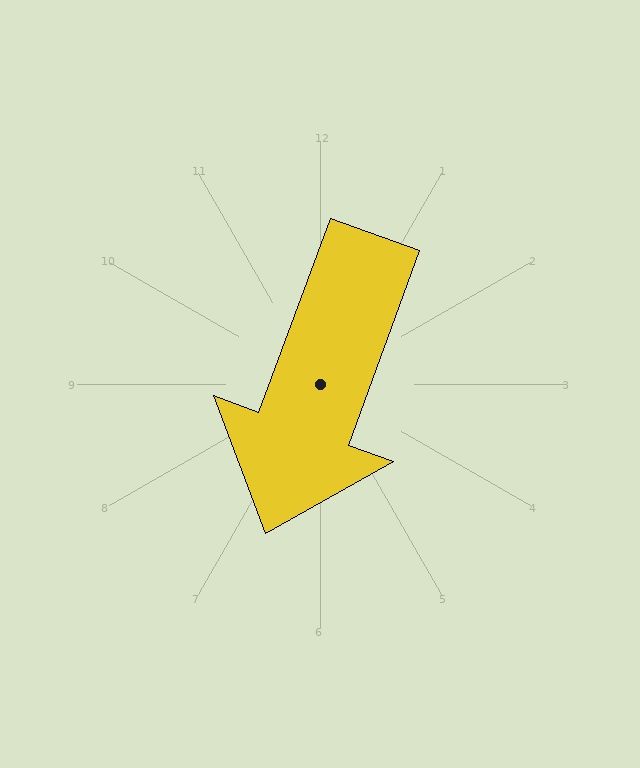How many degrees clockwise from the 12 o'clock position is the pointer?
Approximately 200 degrees.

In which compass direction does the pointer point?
South.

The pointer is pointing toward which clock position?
Roughly 7 o'clock.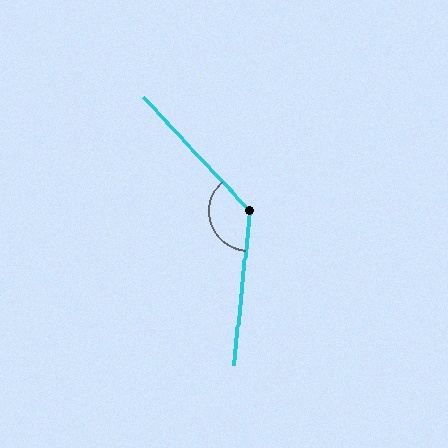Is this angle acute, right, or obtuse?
It is obtuse.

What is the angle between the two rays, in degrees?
Approximately 131 degrees.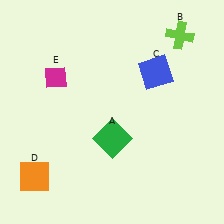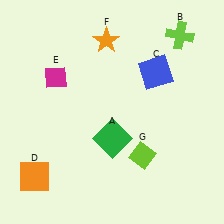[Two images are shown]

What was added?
An orange star (F), a lime diamond (G) were added in Image 2.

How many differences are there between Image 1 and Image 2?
There are 2 differences between the two images.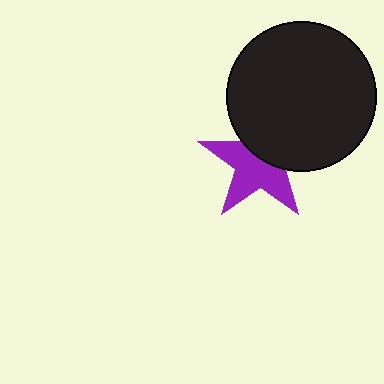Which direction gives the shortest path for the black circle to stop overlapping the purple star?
Moving up gives the shortest separation.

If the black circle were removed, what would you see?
You would see the complete purple star.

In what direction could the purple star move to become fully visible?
The purple star could move down. That would shift it out from behind the black circle entirely.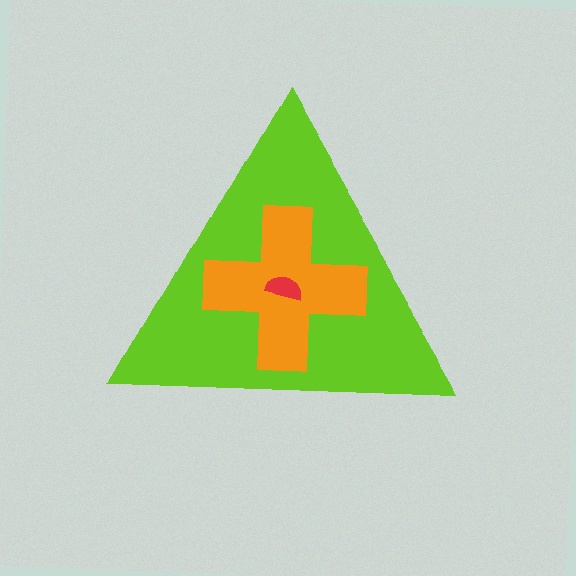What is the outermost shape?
The lime triangle.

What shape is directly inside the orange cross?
The red semicircle.